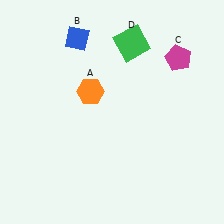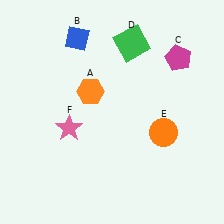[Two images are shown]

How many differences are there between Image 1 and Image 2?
There are 2 differences between the two images.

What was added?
An orange circle (E), a pink star (F) were added in Image 2.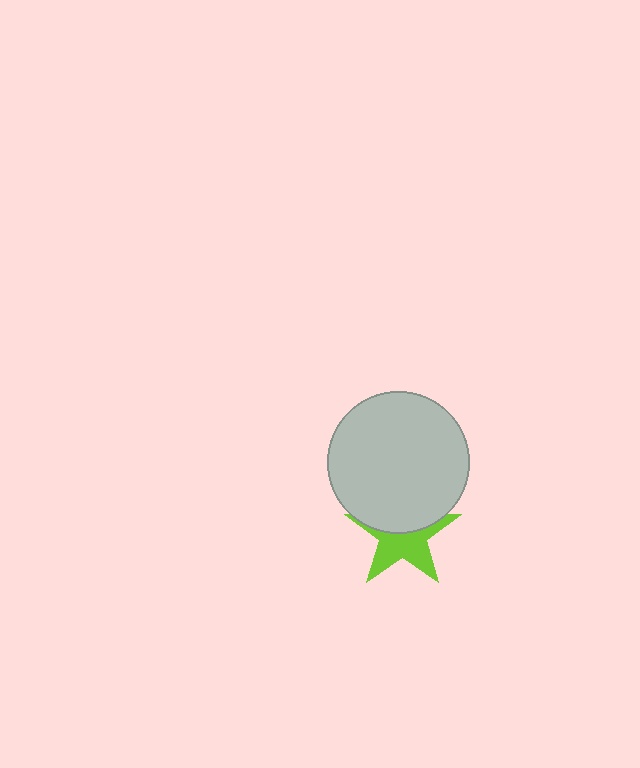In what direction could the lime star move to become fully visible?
The lime star could move down. That would shift it out from behind the light gray circle entirely.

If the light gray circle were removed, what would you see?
You would see the complete lime star.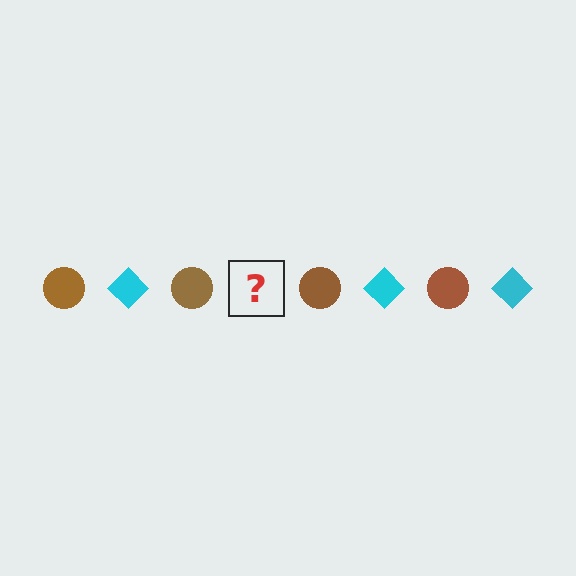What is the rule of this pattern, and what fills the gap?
The rule is that the pattern alternates between brown circle and cyan diamond. The gap should be filled with a cyan diamond.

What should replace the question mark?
The question mark should be replaced with a cyan diamond.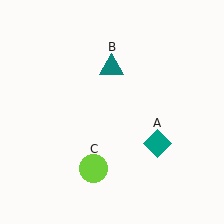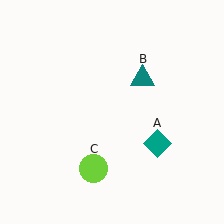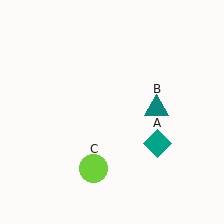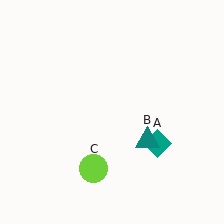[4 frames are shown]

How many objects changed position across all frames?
1 object changed position: teal triangle (object B).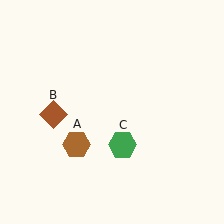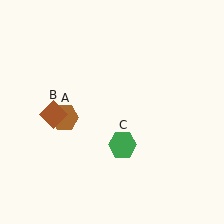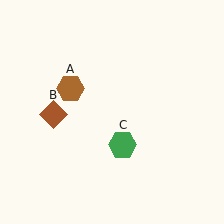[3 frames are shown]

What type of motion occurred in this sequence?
The brown hexagon (object A) rotated clockwise around the center of the scene.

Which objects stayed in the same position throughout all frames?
Brown diamond (object B) and green hexagon (object C) remained stationary.